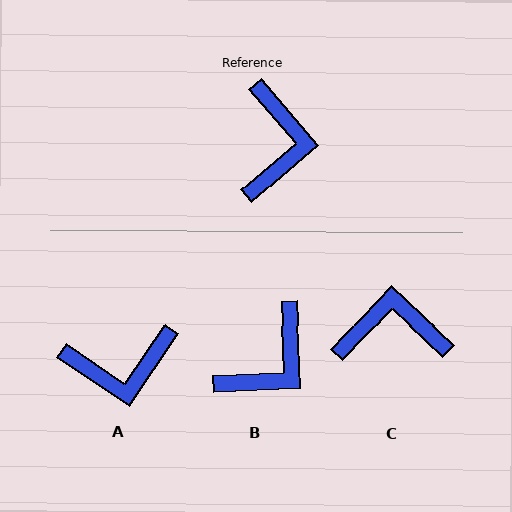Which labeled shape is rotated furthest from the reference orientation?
C, about 96 degrees away.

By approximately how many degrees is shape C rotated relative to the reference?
Approximately 96 degrees counter-clockwise.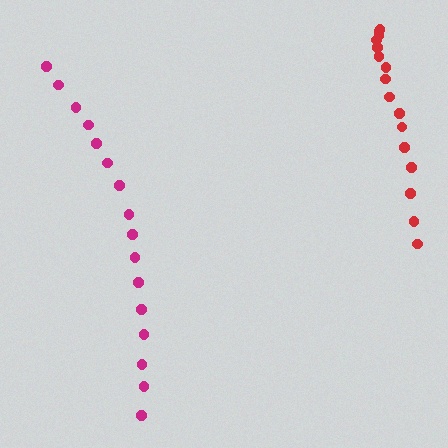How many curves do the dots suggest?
There are 2 distinct paths.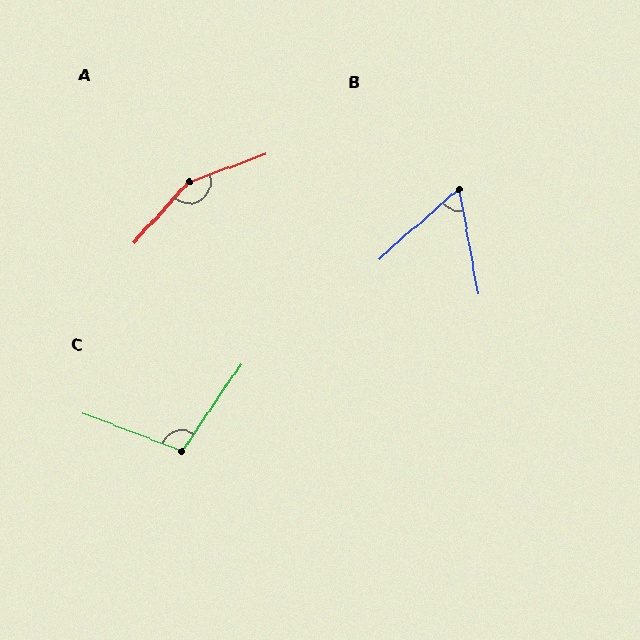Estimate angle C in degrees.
Approximately 103 degrees.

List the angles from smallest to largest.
B (59°), C (103°), A (152°).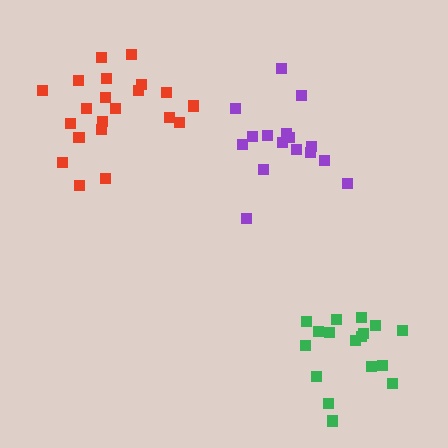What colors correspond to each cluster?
The clusters are colored: red, green, purple.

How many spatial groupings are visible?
There are 3 spatial groupings.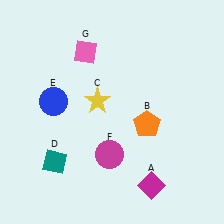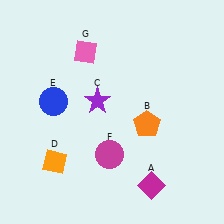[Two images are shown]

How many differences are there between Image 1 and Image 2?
There are 2 differences between the two images.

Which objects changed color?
C changed from yellow to purple. D changed from teal to orange.